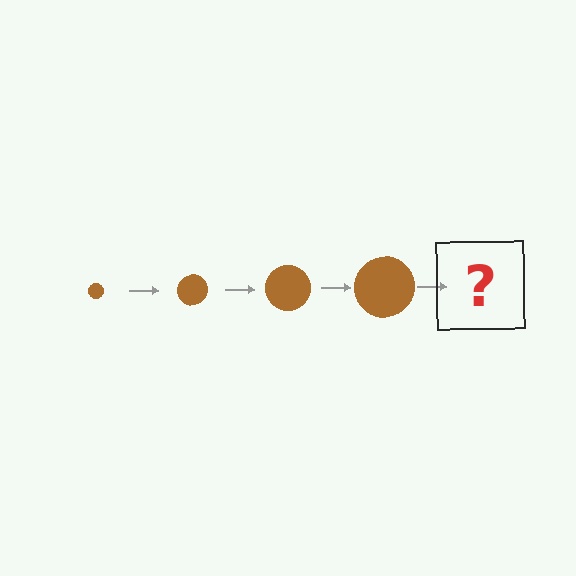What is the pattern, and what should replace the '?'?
The pattern is that the circle gets progressively larger each step. The '?' should be a brown circle, larger than the previous one.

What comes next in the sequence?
The next element should be a brown circle, larger than the previous one.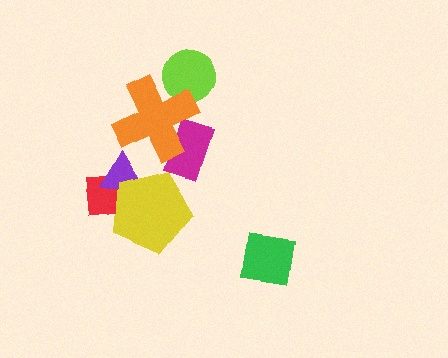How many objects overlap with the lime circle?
1 object overlaps with the lime circle.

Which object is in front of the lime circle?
The orange cross is in front of the lime circle.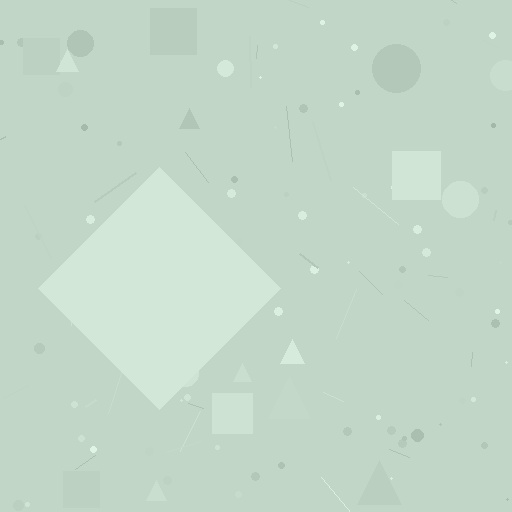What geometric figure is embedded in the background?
A diamond is embedded in the background.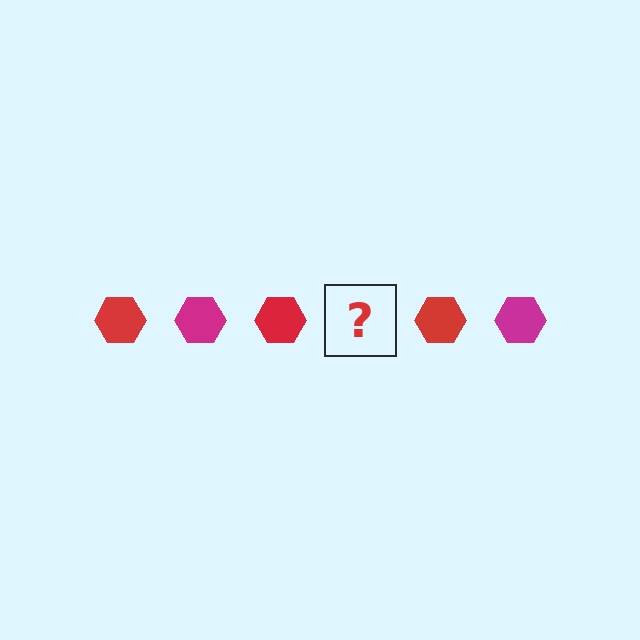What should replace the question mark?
The question mark should be replaced with a magenta hexagon.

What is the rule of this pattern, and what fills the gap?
The rule is that the pattern cycles through red, magenta hexagons. The gap should be filled with a magenta hexagon.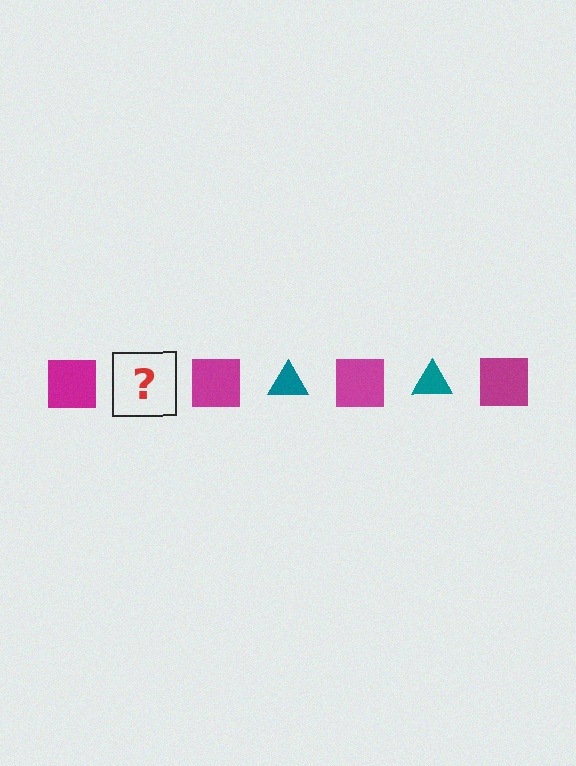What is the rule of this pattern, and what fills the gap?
The rule is that the pattern alternates between magenta square and teal triangle. The gap should be filled with a teal triangle.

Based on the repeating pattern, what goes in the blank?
The blank should be a teal triangle.